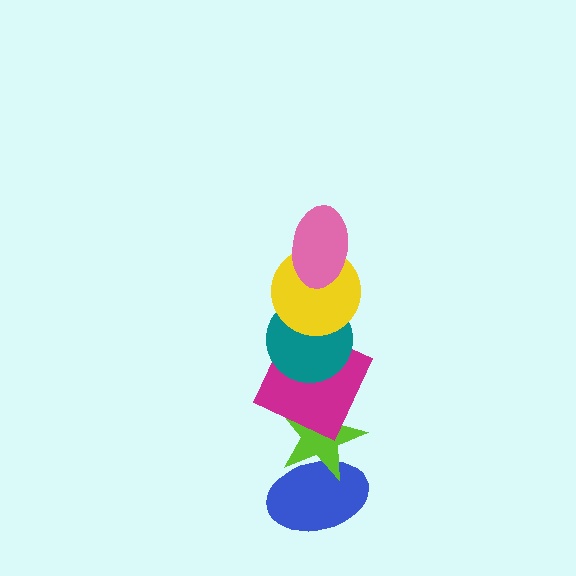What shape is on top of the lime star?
The magenta square is on top of the lime star.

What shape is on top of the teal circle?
The yellow circle is on top of the teal circle.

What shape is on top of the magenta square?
The teal circle is on top of the magenta square.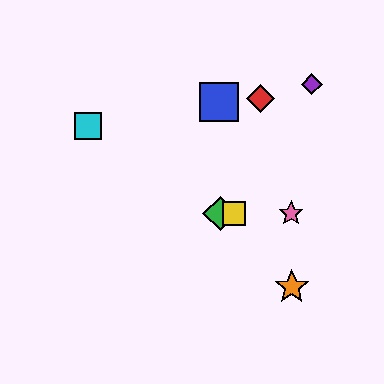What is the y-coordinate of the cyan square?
The cyan square is at y≈126.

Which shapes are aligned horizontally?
The green diamond, the yellow square, the pink star are aligned horizontally.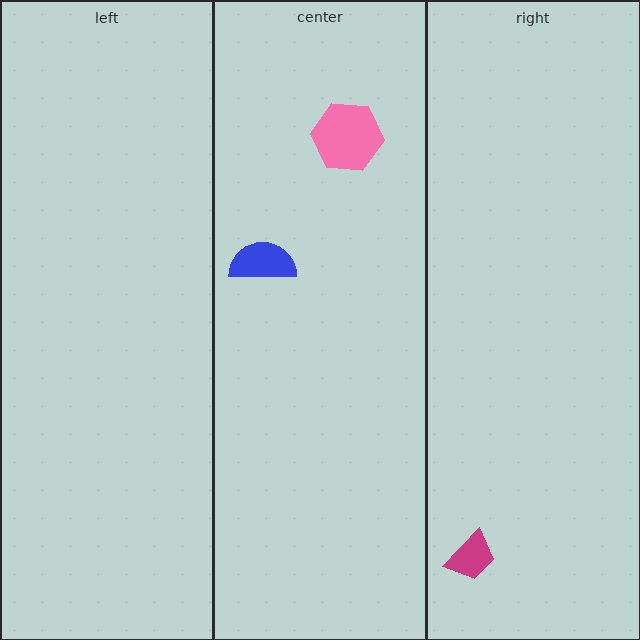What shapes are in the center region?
The pink hexagon, the blue semicircle.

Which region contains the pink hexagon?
The center region.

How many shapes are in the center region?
2.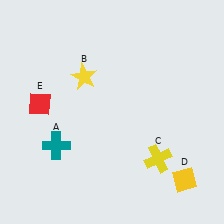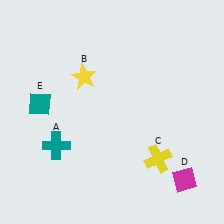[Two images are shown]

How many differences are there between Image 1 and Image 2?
There are 2 differences between the two images.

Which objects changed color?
D changed from yellow to magenta. E changed from red to teal.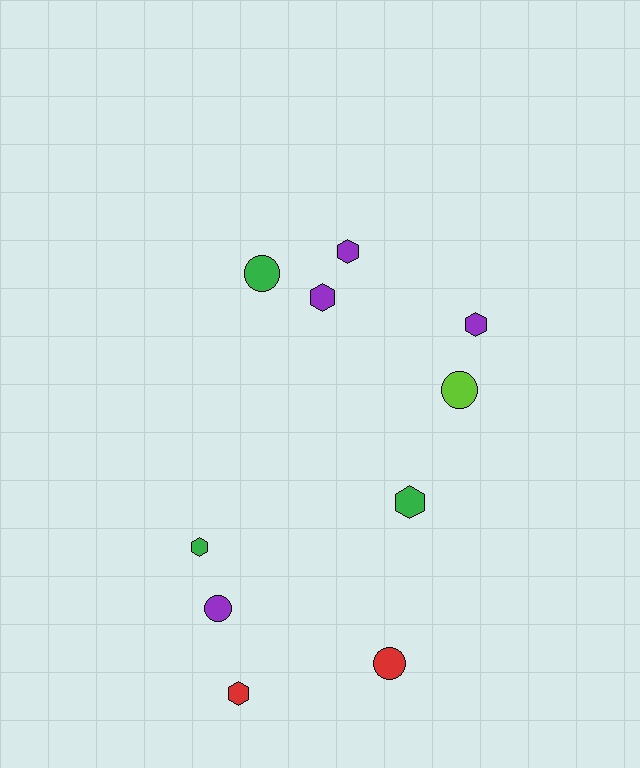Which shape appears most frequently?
Hexagon, with 6 objects.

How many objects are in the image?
There are 10 objects.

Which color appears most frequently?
Purple, with 4 objects.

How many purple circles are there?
There is 1 purple circle.